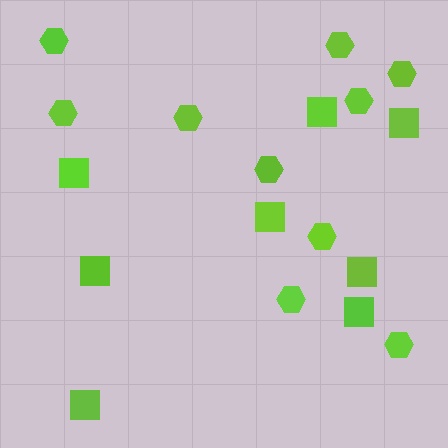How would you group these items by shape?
There are 2 groups: one group of squares (8) and one group of hexagons (10).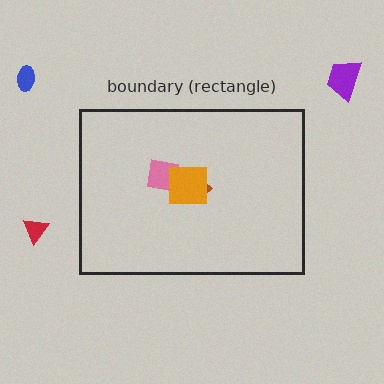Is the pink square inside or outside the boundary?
Inside.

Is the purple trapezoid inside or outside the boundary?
Outside.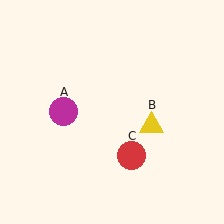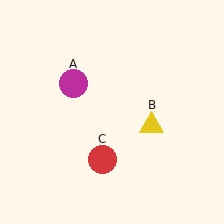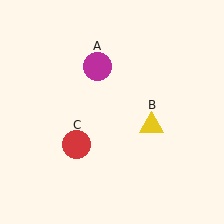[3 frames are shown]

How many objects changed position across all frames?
2 objects changed position: magenta circle (object A), red circle (object C).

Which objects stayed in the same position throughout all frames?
Yellow triangle (object B) remained stationary.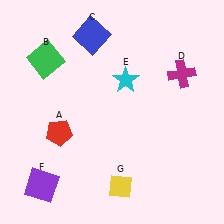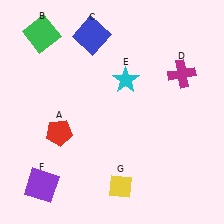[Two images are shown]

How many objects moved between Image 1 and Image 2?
1 object moved between the two images.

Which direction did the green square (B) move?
The green square (B) moved up.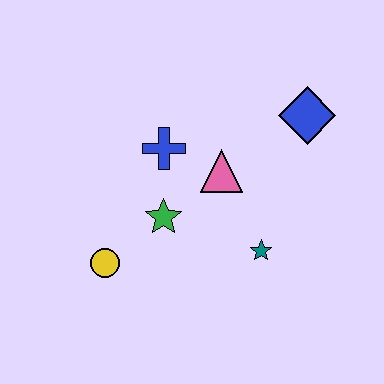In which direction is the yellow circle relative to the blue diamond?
The yellow circle is to the left of the blue diamond.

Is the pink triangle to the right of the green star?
Yes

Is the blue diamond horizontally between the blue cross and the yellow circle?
No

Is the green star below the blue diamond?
Yes